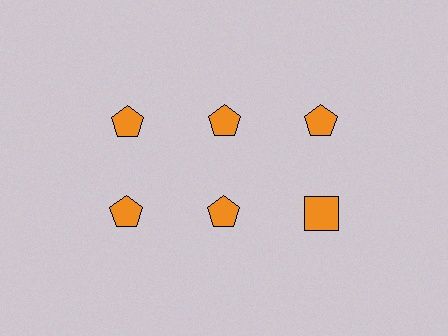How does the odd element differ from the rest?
It has a different shape: square instead of pentagon.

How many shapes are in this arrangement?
There are 6 shapes arranged in a grid pattern.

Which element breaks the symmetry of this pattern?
The orange square in the second row, center column breaks the symmetry. All other shapes are orange pentagons.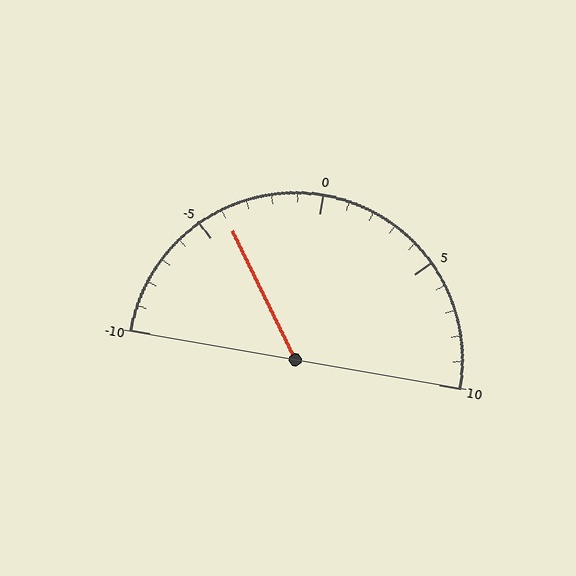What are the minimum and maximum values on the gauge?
The gauge ranges from -10 to 10.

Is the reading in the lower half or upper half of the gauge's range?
The reading is in the lower half of the range (-10 to 10).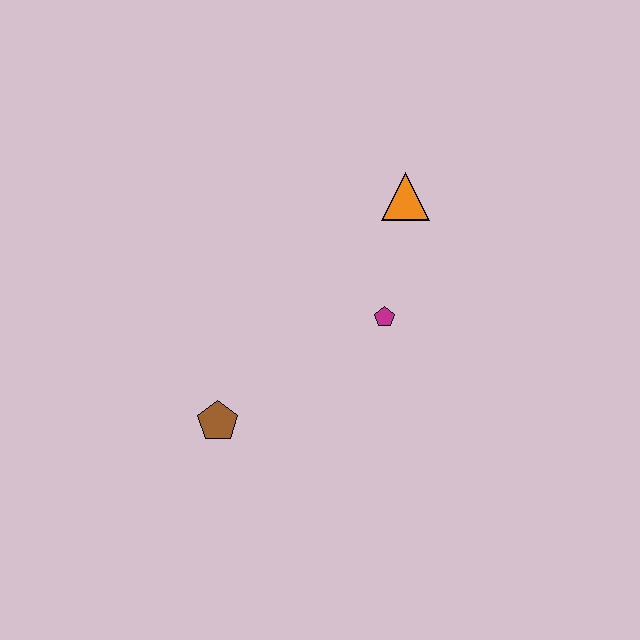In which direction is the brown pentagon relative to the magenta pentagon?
The brown pentagon is to the left of the magenta pentagon.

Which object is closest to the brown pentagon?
The magenta pentagon is closest to the brown pentagon.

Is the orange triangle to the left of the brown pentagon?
No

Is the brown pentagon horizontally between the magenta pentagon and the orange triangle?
No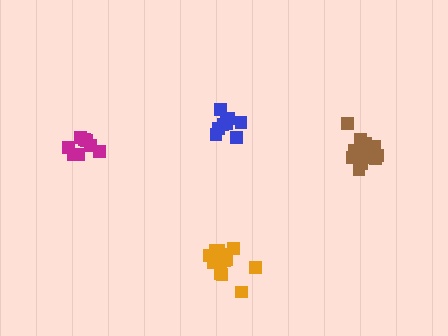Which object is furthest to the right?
The brown cluster is rightmost.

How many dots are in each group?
Group 1: 9 dots, Group 2: 12 dots, Group 3: 14 dots, Group 4: 8 dots (43 total).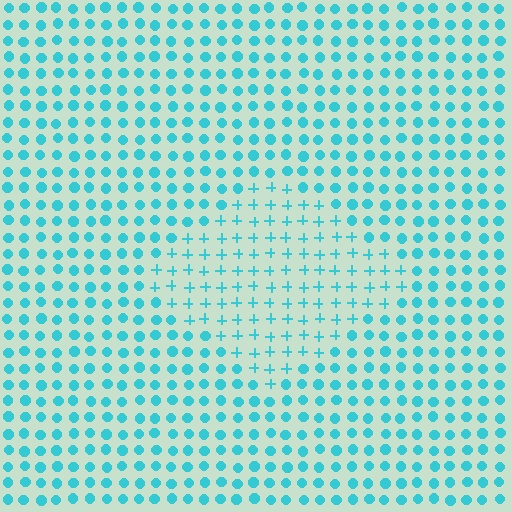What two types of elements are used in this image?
The image uses plus signs inside the diamond region and circles outside it.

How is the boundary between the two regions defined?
The boundary is defined by a change in element shape: plus signs inside vs. circles outside. All elements share the same color and spacing.